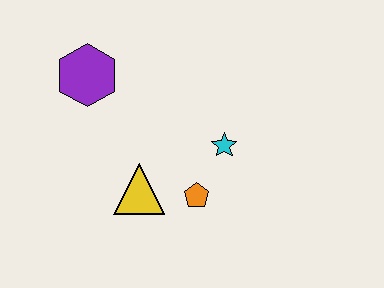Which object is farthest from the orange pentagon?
The purple hexagon is farthest from the orange pentagon.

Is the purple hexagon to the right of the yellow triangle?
No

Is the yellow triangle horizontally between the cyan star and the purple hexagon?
Yes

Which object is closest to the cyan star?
The orange pentagon is closest to the cyan star.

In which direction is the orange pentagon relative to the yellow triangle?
The orange pentagon is to the right of the yellow triangle.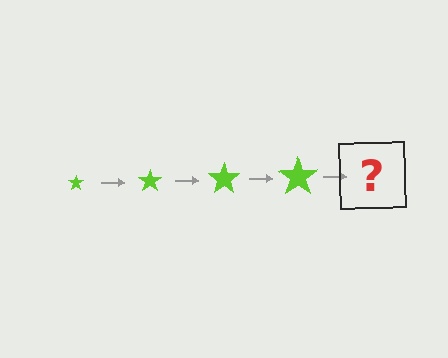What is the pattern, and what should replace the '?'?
The pattern is that the star gets progressively larger each step. The '?' should be a lime star, larger than the previous one.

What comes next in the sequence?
The next element should be a lime star, larger than the previous one.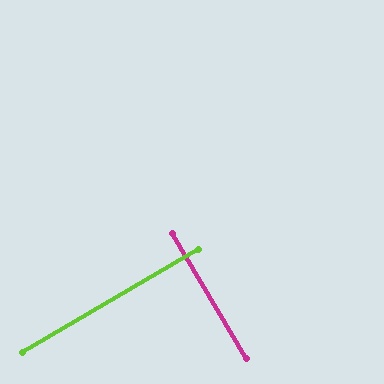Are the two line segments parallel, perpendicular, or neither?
Perpendicular — they meet at approximately 90°.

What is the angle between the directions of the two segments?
Approximately 90 degrees.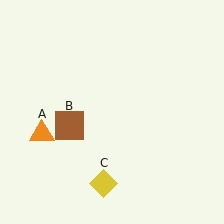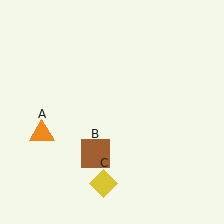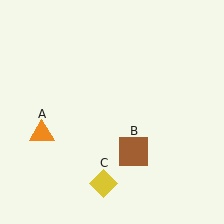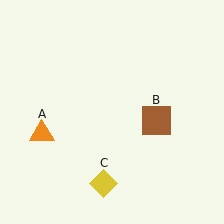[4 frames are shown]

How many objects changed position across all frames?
1 object changed position: brown square (object B).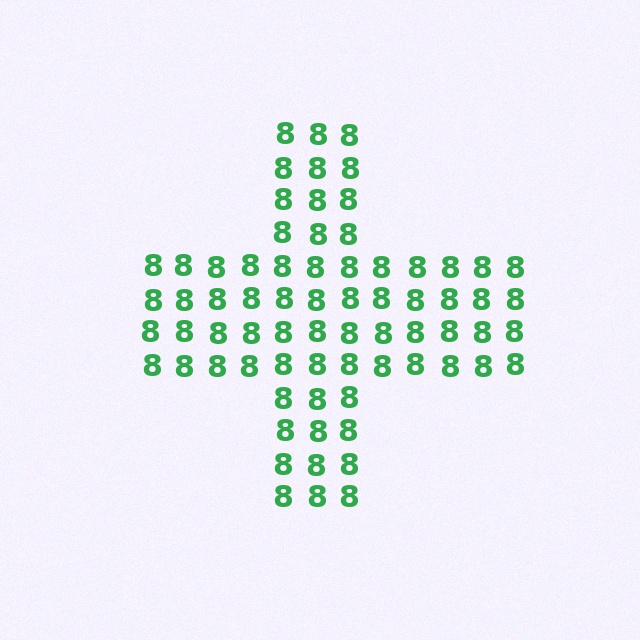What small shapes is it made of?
It is made of small digit 8's.